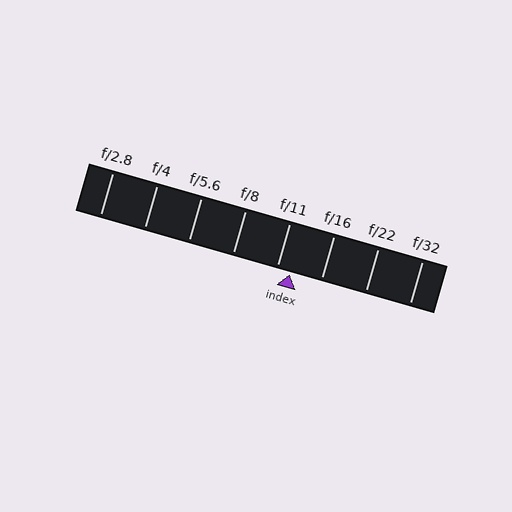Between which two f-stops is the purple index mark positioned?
The index mark is between f/11 and f/16.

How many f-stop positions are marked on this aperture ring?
There are 8 f-stop positions marked.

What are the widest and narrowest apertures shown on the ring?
The widest aperture shown is f/2.8 and the narrowest is f/32.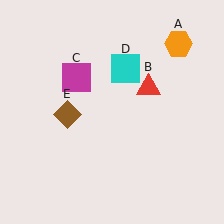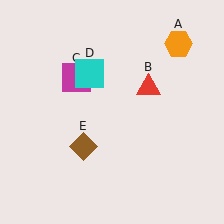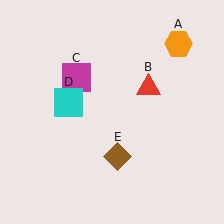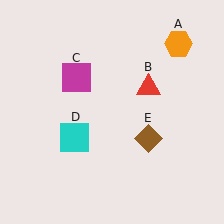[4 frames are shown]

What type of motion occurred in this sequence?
The cyan square (object D), brown diamond (object E) rotated counterclockwise around the center of the scene.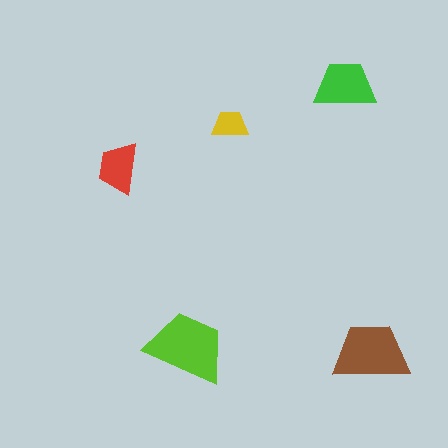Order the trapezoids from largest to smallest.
the lime one, the brown one, the green one, the red one, the yellow one.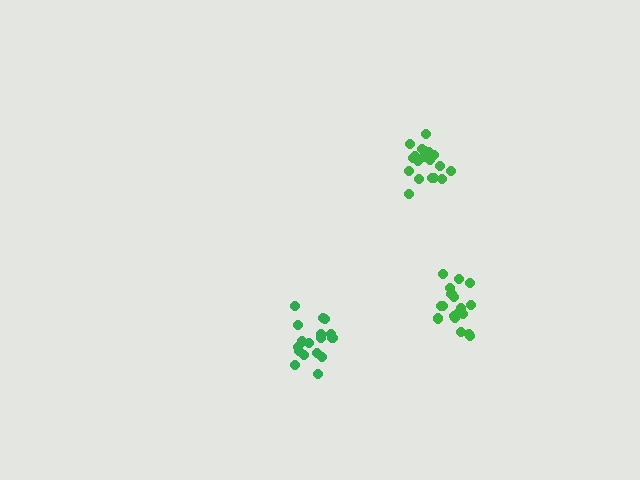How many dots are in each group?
Group 1: 20 dots, Group 2: 18 dots, Group 3: 17 dots (55 total).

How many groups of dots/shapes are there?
There are 3 groups.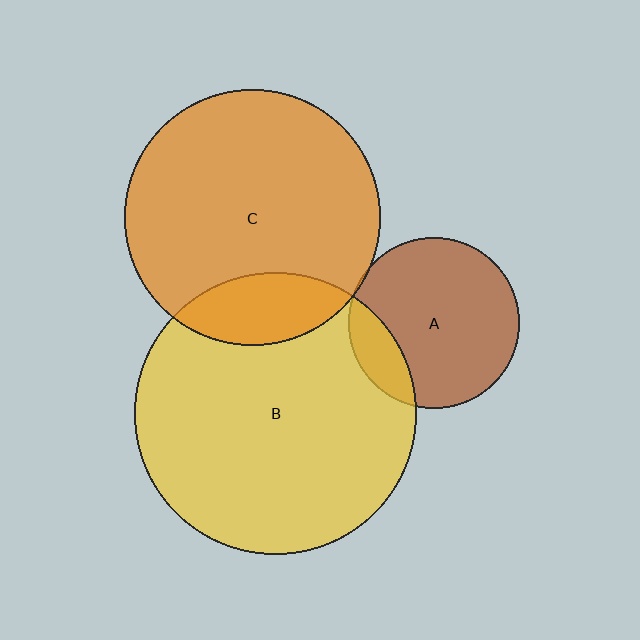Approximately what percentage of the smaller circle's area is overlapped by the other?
Approximately 5%.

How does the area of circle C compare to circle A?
Approximately 2.2 times.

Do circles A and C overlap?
Yes.